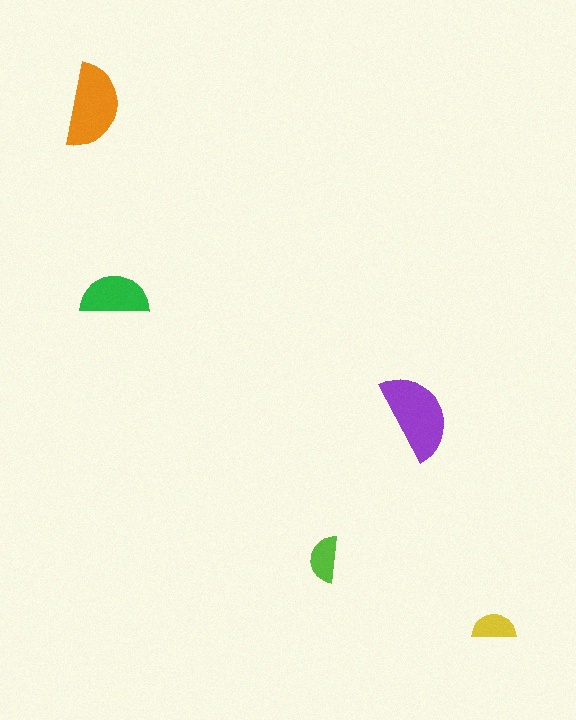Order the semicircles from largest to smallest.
the purple one, the orange one, the green one, the lime one, the yellow one.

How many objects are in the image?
There are 5 objects in the image.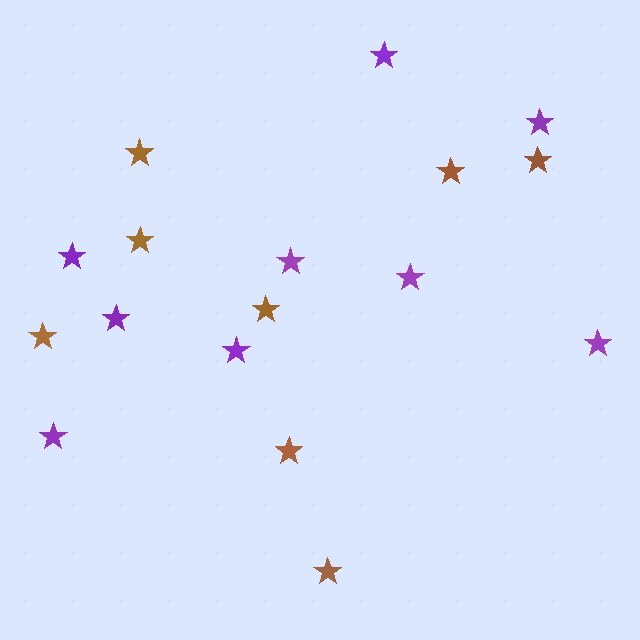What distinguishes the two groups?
There are 2 groups: one group of purple stars (9) and one group of brown stars (8).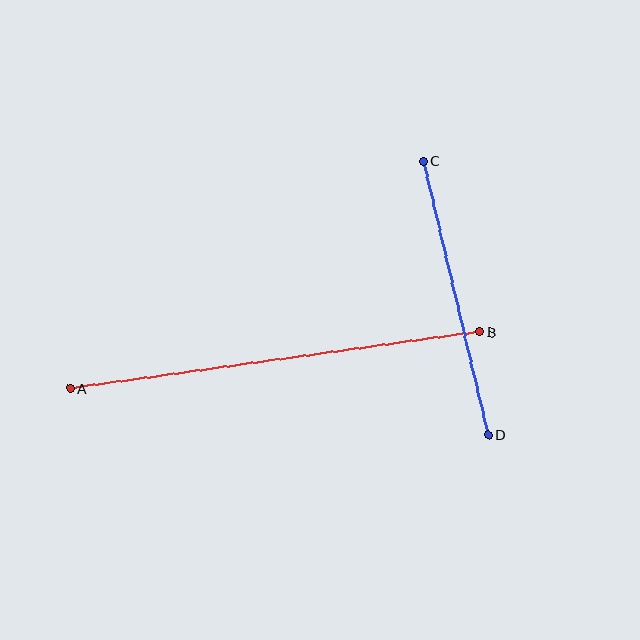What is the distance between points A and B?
The distance is approximately 413 pixels.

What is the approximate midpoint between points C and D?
The midpoint is at approximately (456, 298) pixels.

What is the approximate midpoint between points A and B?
The midpoint is at approximately (275, 360) pixels.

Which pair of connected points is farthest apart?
Points A and B are farthest apart.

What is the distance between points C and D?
The distance is approximately 281 pixels.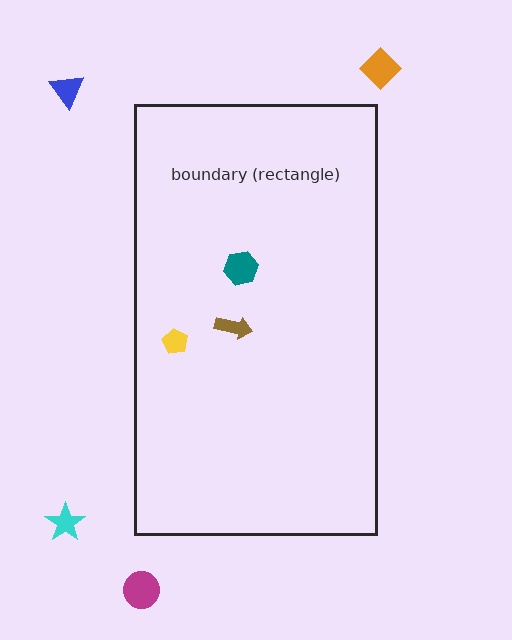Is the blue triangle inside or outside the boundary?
Outside.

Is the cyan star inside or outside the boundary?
Outside.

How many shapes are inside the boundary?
3 inside, 4 outside.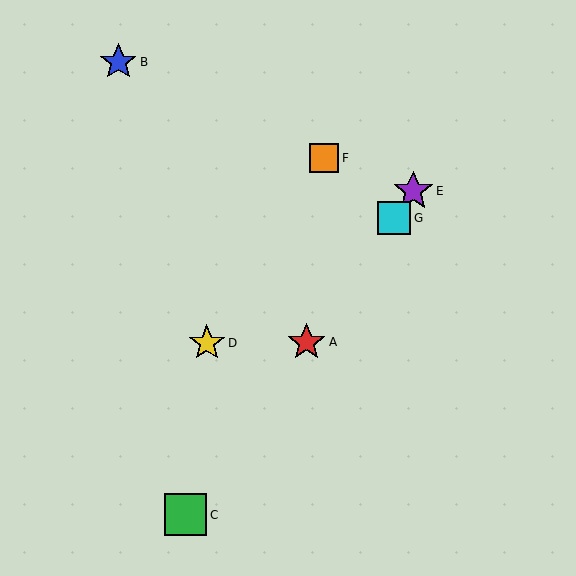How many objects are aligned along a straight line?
4 objects (A, C, E, G) are aligned along a straight line.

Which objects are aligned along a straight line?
Objects A, C, E, G are aligned along a straight line.